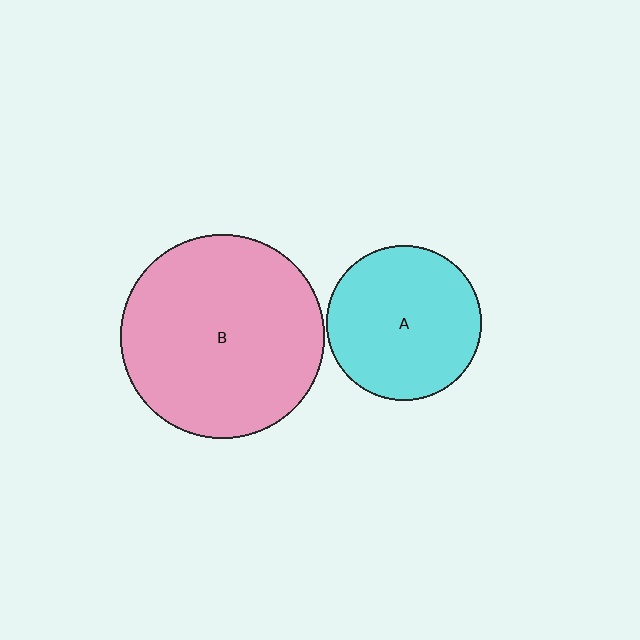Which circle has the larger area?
Circle B (pink).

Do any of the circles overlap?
No, none of the circles overlap.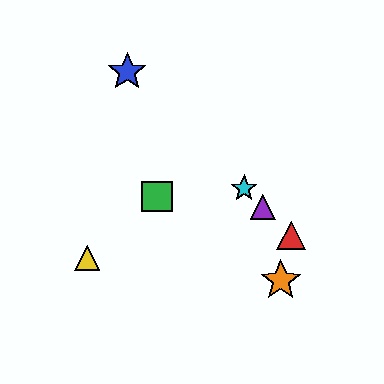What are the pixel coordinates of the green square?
The green square is at (157, 197).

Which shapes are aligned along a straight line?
The red triangle, the blue star, the purple triangle, the cyan star are aligned along a straight line.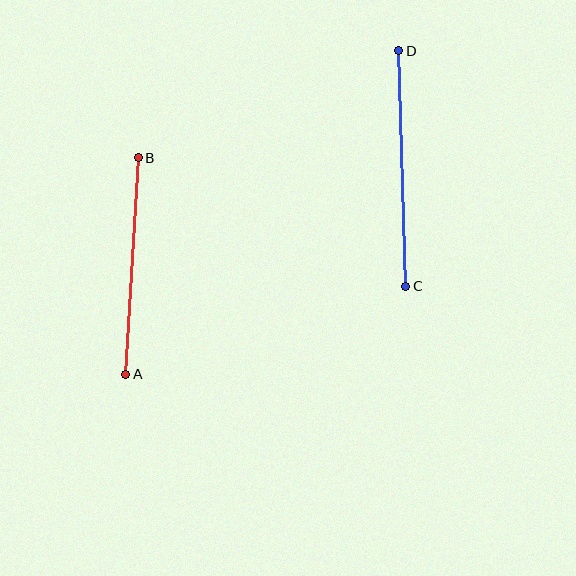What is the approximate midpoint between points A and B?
The midpoint is at approximately (132, 266) pixels.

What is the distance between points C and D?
The distance is approximately 236 pixels.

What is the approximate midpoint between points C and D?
The midpoint is at approximately (402, 168) pixels.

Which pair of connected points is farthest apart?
Points C and D are farthest apart.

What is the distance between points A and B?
The distance is approximately 217 pixels.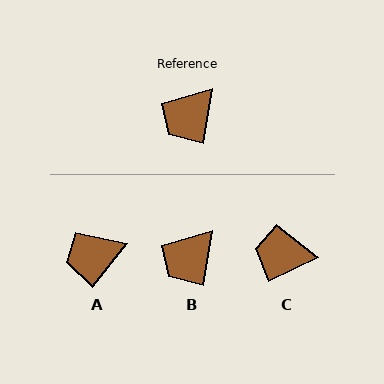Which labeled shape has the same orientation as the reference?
B.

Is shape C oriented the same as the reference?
No, it is off by about 54 degrees.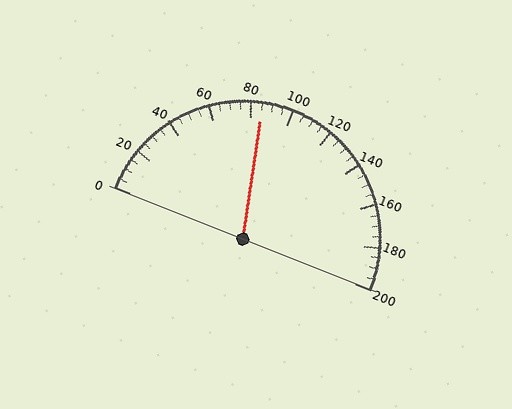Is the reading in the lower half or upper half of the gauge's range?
The reading is in the lower half of the range (0 to 200).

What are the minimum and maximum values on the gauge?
The gauge ranges from 0 to 200.